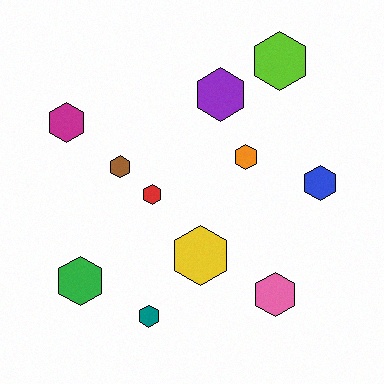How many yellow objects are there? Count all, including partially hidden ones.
There is 1 yellow object.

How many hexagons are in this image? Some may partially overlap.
There are 11 hexagons.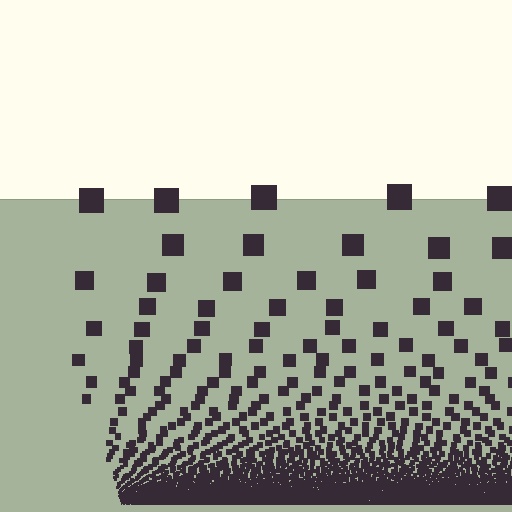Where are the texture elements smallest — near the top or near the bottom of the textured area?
Near the bottom.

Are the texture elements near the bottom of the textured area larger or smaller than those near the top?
Smaller. The gradient is inverted — elements near the bottom are smaller and denser.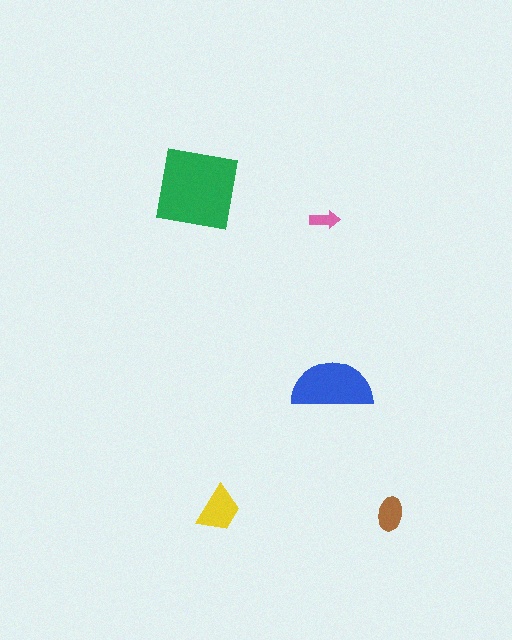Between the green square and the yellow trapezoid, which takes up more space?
The green square.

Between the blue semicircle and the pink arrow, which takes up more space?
The blue semicircle.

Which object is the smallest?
The pink arrow.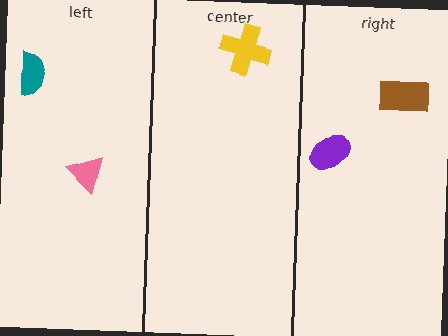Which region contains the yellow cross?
The center region.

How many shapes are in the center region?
1.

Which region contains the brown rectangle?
The right region.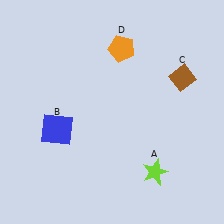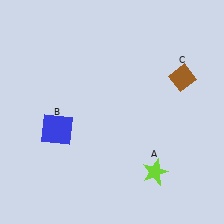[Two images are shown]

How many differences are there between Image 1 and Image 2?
There is 1 difference between the two images.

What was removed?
The orange pentagon (D) was removed in Image 2.